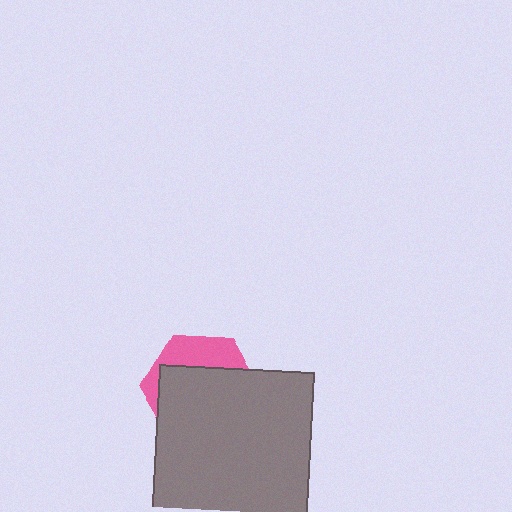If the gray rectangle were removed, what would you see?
You would see the complete pink hexagon.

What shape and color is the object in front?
The object in front is a gray rectangle.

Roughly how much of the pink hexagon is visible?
A small part of it is visible (roughly 31%).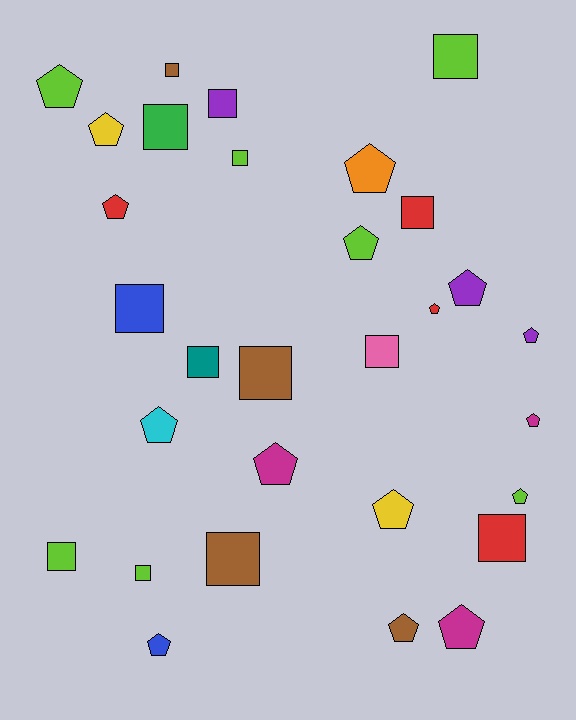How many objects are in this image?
There are 30 objects.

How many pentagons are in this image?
There are 16 pentagons.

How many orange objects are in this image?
There is 1 orange object.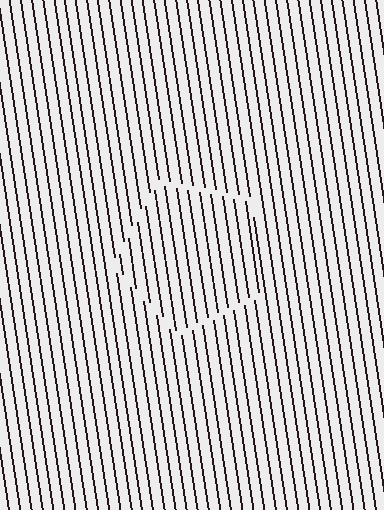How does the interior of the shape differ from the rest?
The interior of the shape contains the same grating, shifted by half a period — the contour is defined by the phase discontinuity where line-ends from the inner and outer gratings abut.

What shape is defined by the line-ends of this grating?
An illusory pentagon. The interior of the shape contains the same grating, shifted by half a period — the contour is defined by the phase discontinuity where line-ends from the inner and outer gratings abut.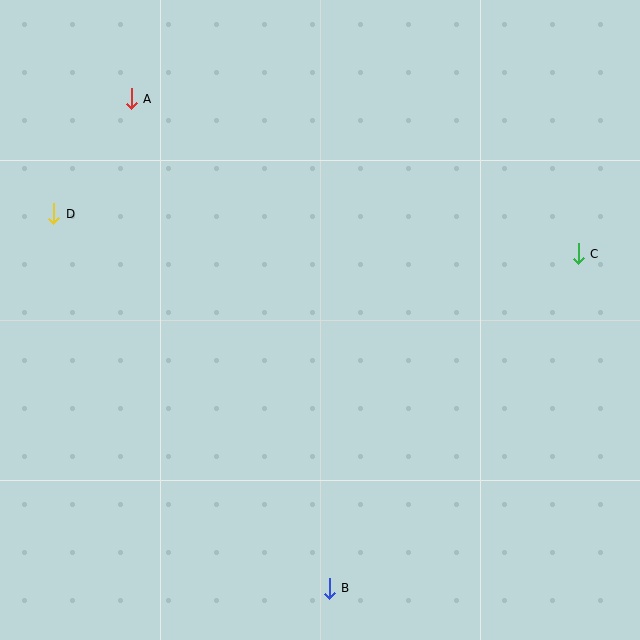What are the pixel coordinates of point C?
Point C is at (578, 254).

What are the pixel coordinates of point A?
Point A is at (131, 99).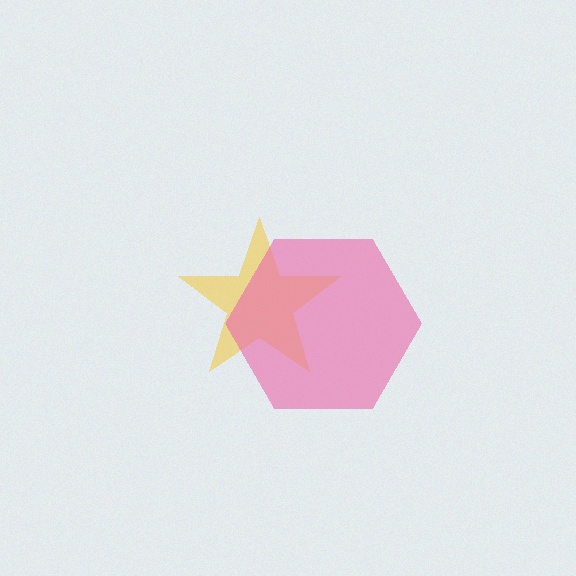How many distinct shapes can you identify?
There are 2 distinct shapes: a yellow star, a pink hexagon.